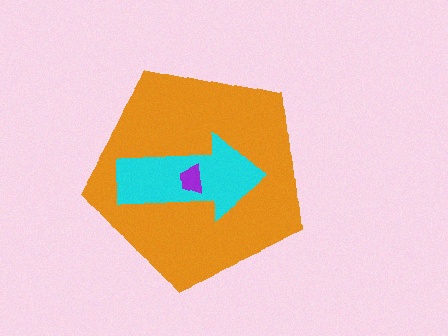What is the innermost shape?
The purple trapezoid.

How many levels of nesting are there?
3.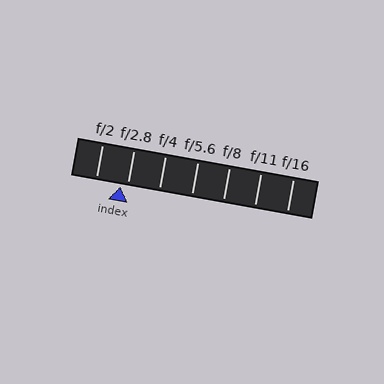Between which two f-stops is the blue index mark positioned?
The index mark is between f/2 and f/2.8.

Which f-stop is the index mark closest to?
The index mark is closest to f/2.8.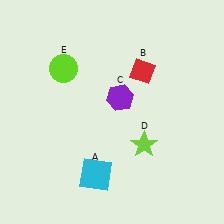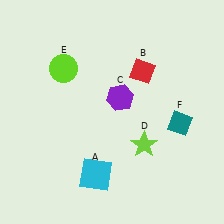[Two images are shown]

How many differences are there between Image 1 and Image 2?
There is 1 difference between the two images.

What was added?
A teal diamond (F) was added in Image 2.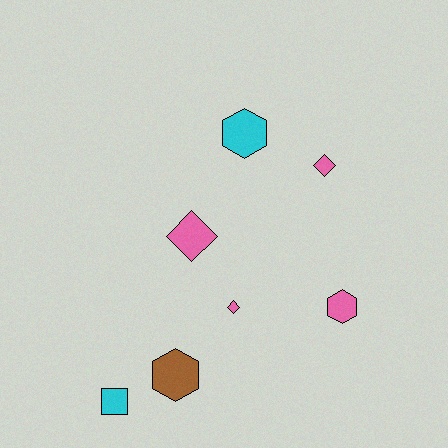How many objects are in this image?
There are 7 objects.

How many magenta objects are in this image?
There are no magenta objects.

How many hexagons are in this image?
There are 3 hexagons.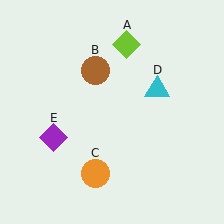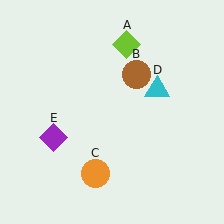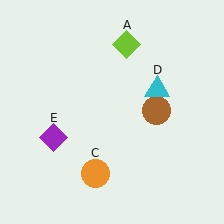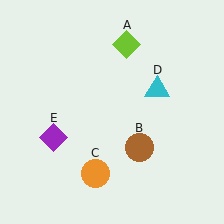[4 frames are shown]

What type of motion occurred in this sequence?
The brown circle (object B) rotated clockwise around the center of the scene.